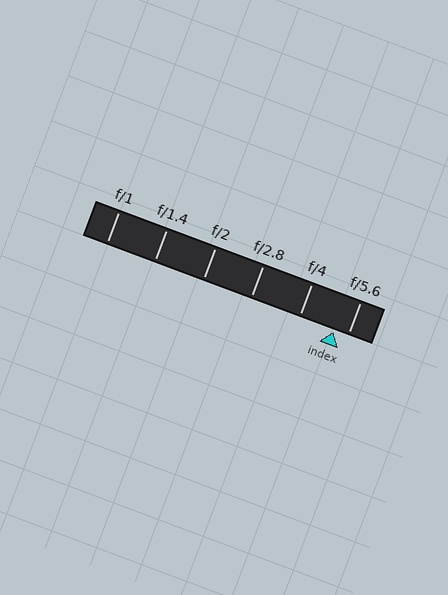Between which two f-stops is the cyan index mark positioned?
The index mark is between f/4 and f/5.6.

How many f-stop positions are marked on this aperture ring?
There are 6 f-stop positions marked.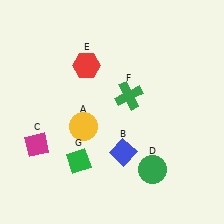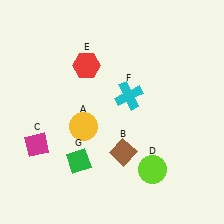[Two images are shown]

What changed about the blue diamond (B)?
In Image 1, B is blue. In Image 2, it changed to brown.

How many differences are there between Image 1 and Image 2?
There are 3 differences between the two images.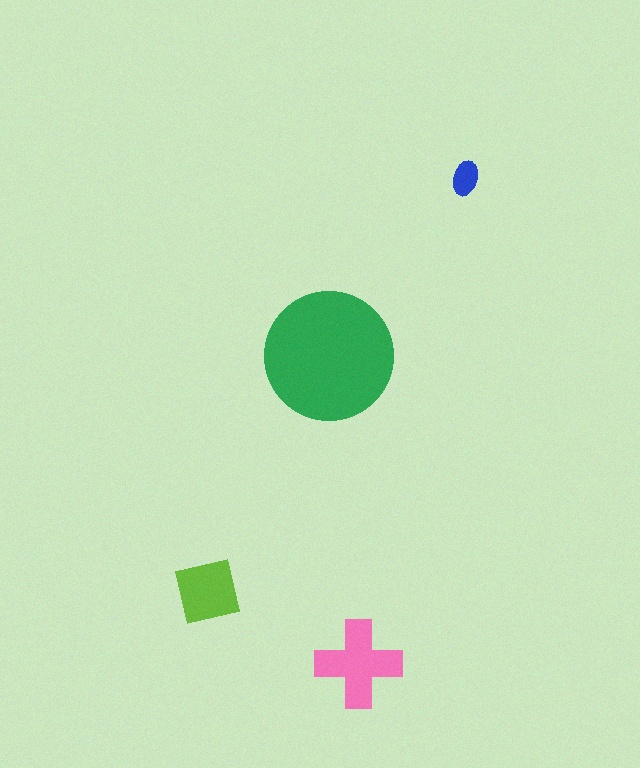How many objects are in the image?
There are 4 objects in the image.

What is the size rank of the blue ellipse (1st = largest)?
4th.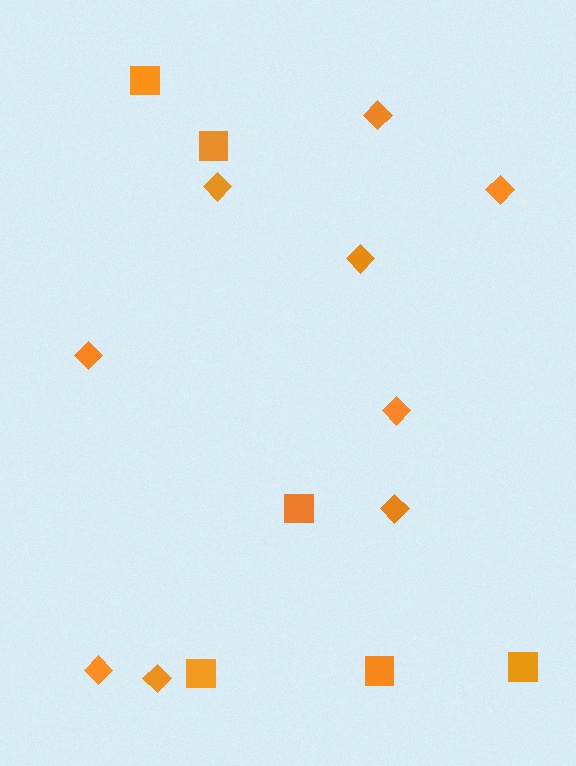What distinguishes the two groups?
There are 2 groups: one group of squares (6) and one group of diamonds (9).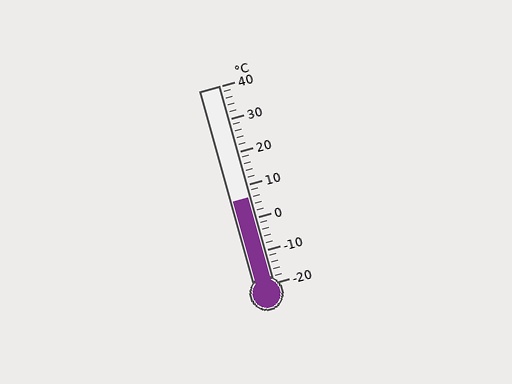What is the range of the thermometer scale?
The thermometer scale ranges from -20°C to 40°C.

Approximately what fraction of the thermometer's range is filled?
The thermometer is filled to approximately 45% of its range.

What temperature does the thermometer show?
The thermometer shows approximately 6°C.